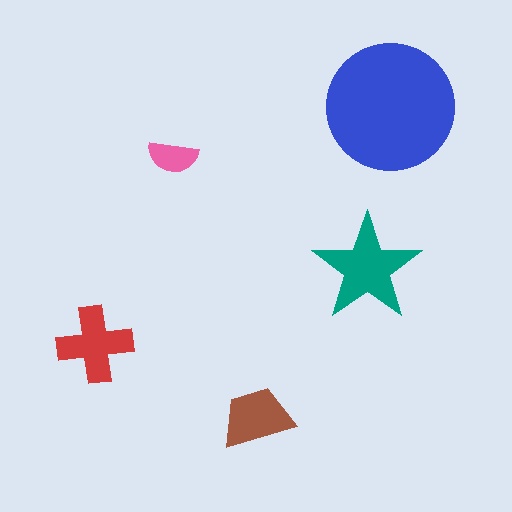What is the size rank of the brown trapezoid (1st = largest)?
4th.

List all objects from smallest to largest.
The pink semicircle, the brown trapezoid, the red cross, the teal star, the blue circle.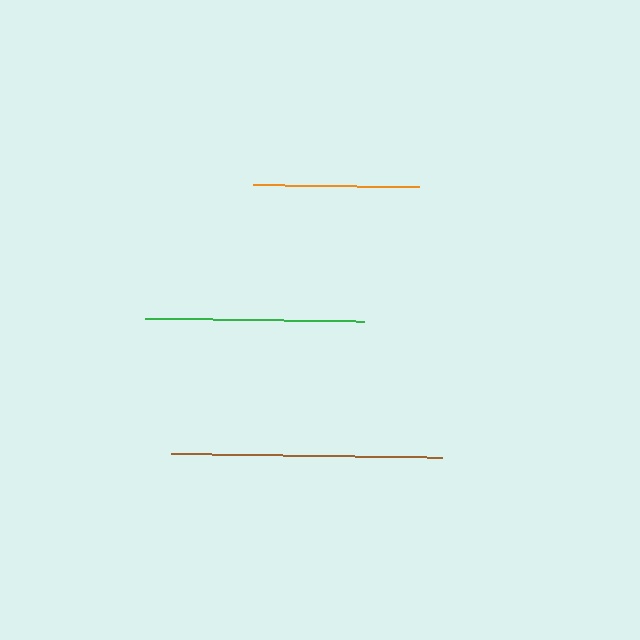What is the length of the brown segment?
The brown segment is approximately 271 pixels long.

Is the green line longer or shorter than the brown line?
The brown line is longer than the green line.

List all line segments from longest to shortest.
From longest to shortest: brown, green, orange.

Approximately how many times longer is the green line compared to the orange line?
The green line is approximately 1.3 times the length of the orange line.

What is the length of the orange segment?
The orange segment is approximately 166 pixels long.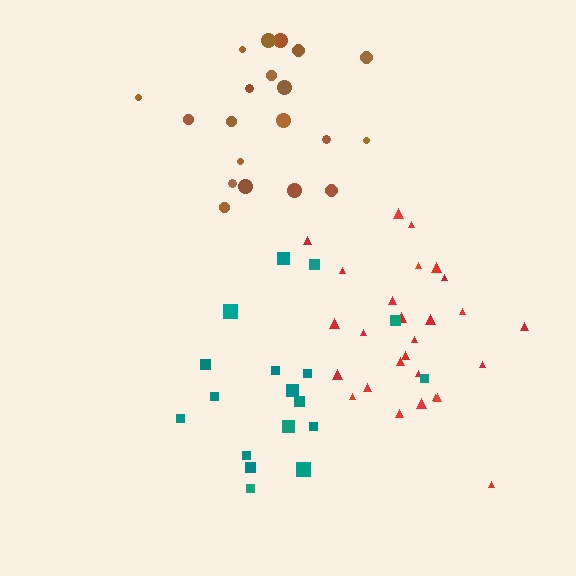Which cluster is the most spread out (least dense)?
Teal.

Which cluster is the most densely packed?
Brown.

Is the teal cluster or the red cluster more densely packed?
Red.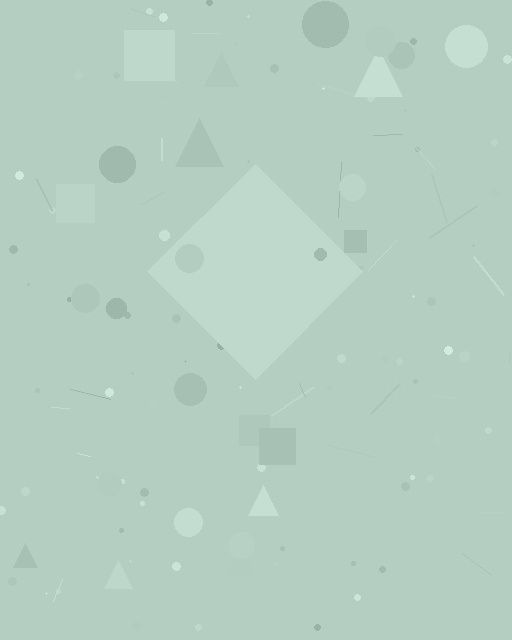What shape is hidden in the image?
A diamond is hidden in the image.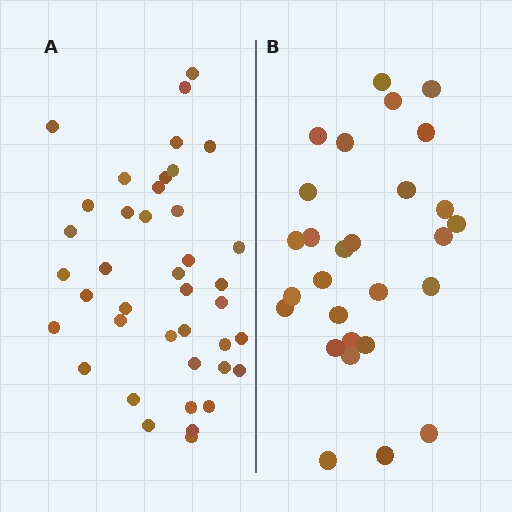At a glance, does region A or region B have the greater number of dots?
Region A (the left region) has more dots.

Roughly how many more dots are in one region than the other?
Region A has roughly 12 or so more dots than region B.